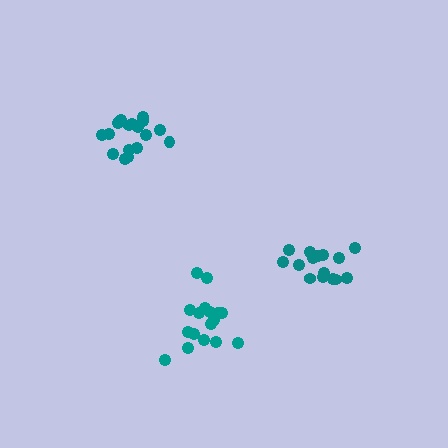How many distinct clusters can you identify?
There are 3 distinct clusters.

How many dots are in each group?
Group 1: 17 dots, Group 2: 18 dots, Group 3: 15 dots (50 total).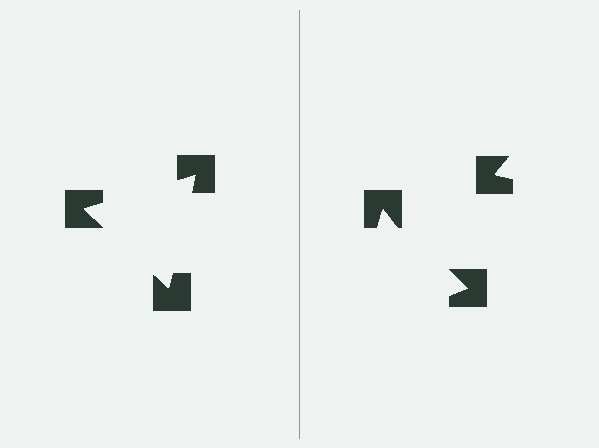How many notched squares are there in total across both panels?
6 — 3 on each side.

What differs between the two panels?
The notched squares are positioned identically on both sides; only the wedge orientations differ. On the left they align to a triangle; on the right they are misaligned.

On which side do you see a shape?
An illusory triangle appears on the left side. On the right side the wedge cuts are rotated, so no coherent shape forms.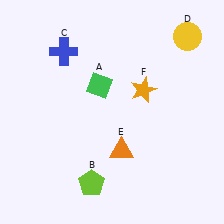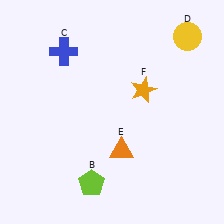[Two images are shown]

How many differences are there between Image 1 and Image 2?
There is 1 difference between the two images.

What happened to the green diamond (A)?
The green diamond (A) was removed in Image 2. It was in the top-left area of Image 1.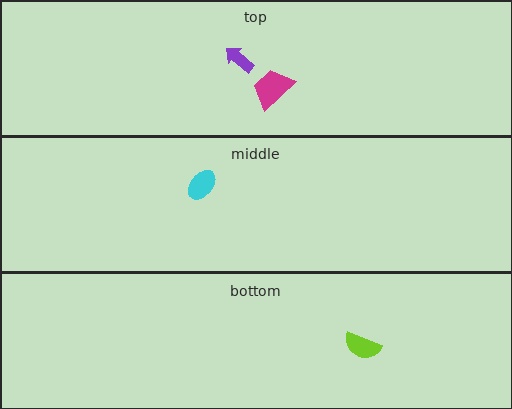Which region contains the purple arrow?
The top region.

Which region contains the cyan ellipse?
The middle region.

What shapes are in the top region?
The purple arrow, the magenta trapezoid.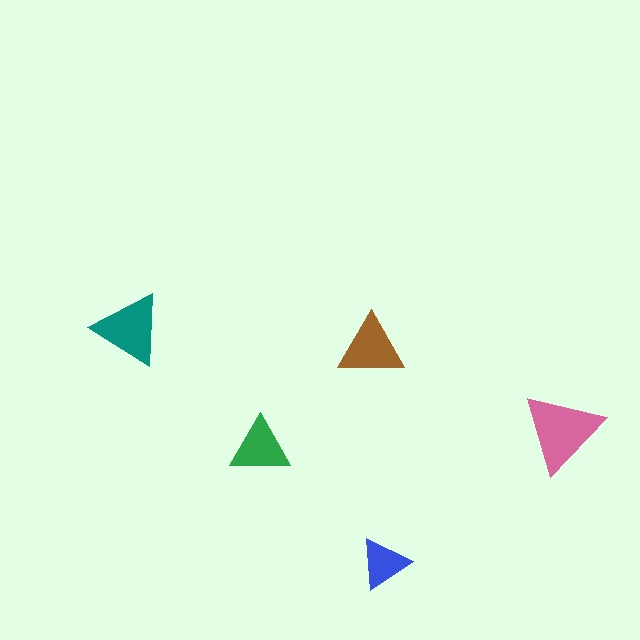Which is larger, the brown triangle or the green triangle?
The brown one.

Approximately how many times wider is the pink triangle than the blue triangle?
About 1.5 times wider.